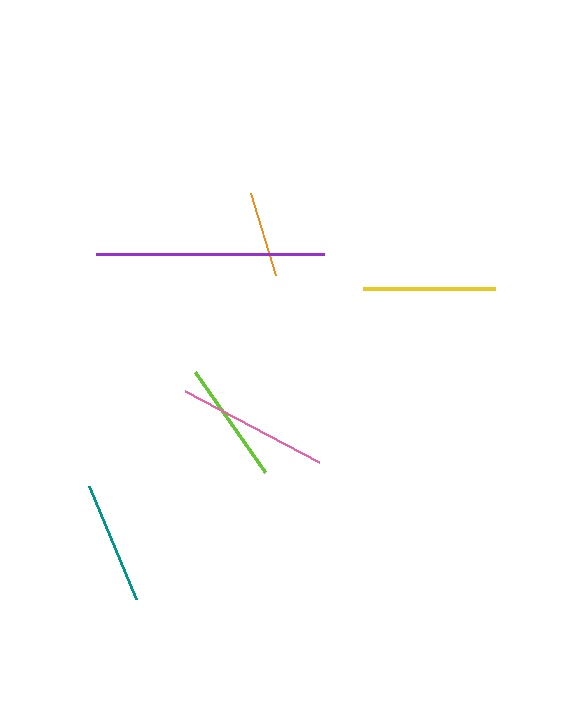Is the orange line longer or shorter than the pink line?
The pink line is longer than the orange line.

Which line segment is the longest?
The purple line is the longest at approximately 228 pixels.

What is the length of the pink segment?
The pink segment is approximately 151 pixels long.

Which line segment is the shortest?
The orange line is the shortest at approximately 86 pixels.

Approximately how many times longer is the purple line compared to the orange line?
The purple line is approximately 2.7 times the length of the orange line.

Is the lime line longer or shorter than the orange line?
The lime line is longer than the orange line.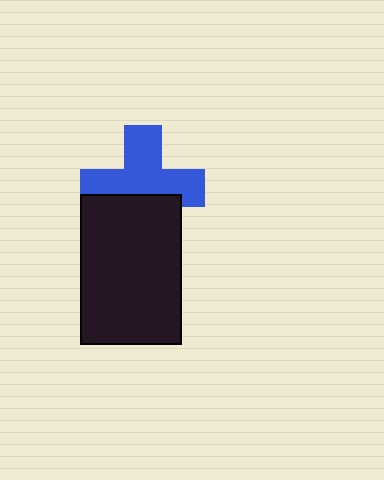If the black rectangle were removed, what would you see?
You would see the complete blue cross.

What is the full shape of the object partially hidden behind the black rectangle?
The partially hidden object is a blue cross.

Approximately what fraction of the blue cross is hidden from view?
Roughly 38% of the blue cross is hidden behind the black rectangle.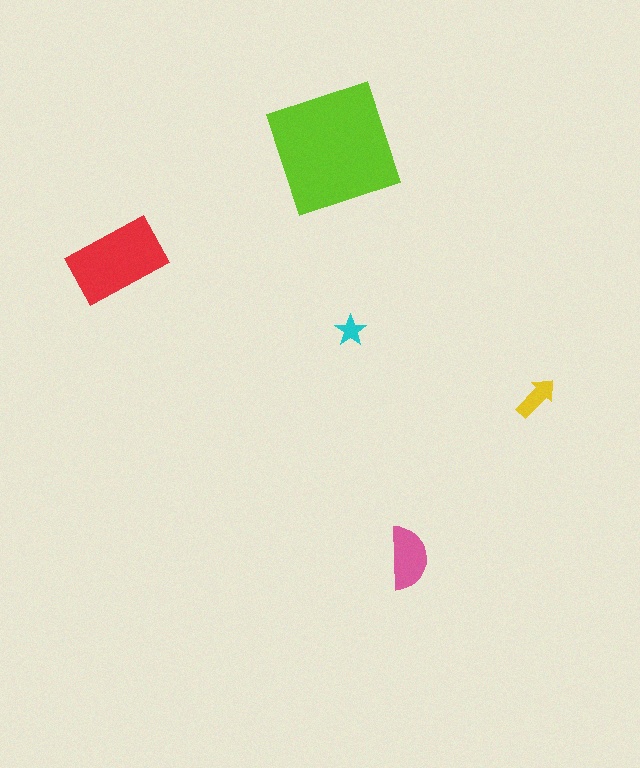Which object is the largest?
The lime square.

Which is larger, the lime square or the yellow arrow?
The lime square.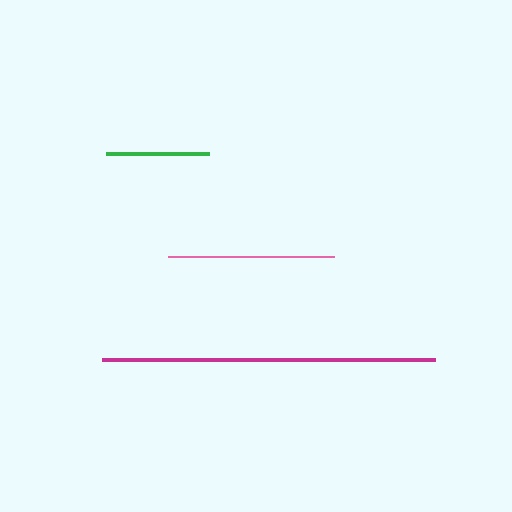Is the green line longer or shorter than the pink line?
The pink line is longer than the green line.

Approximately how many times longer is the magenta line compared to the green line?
The magenta line is approximately 3.2 times the length of the green line.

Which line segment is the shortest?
The green line is the shortest at approximately 103 pixels.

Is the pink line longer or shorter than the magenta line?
The magenta line is longer than the pink line.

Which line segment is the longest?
The magenta line is the longest at approximately 334 pixels.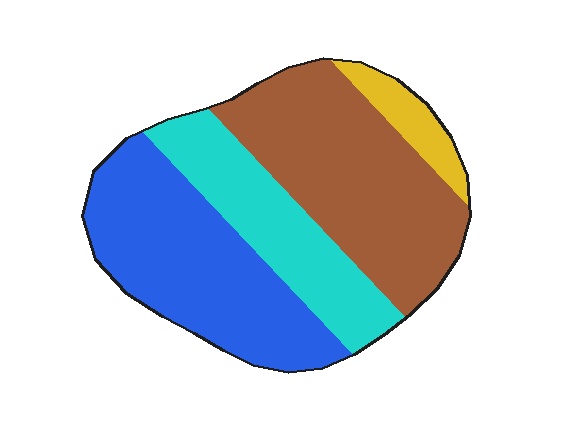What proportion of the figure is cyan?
Cyan takes up less than a quarter of the figure.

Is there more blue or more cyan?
Blue.